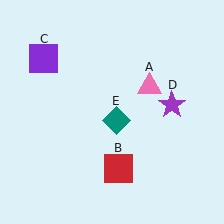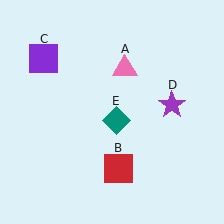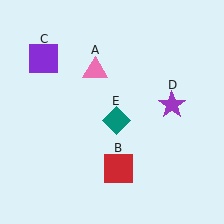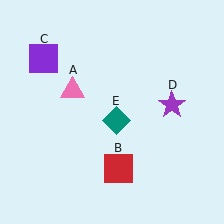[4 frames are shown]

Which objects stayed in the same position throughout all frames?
Red square (object B) and purple square (object C) and purple star (object D) and teal diamond (object E) remained stationary.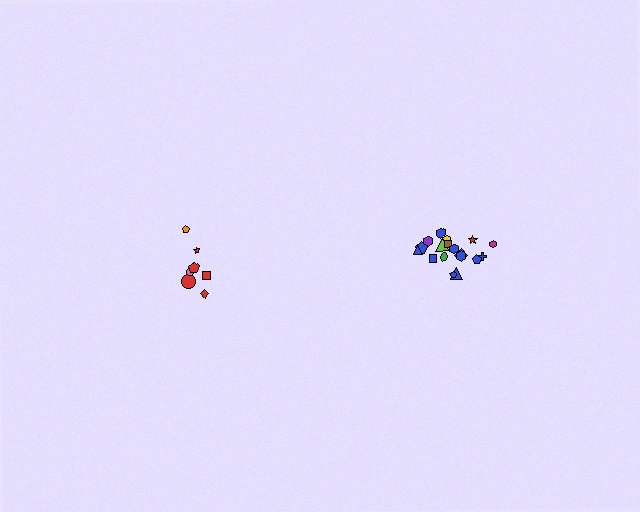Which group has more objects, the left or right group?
The right group.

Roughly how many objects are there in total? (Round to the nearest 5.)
Roughly 25 objects in total.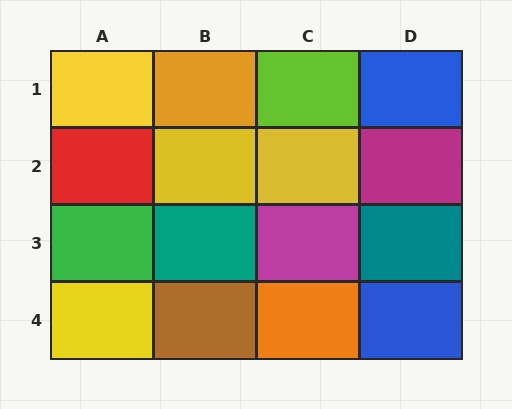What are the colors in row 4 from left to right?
Yellow, brown, orange, blue.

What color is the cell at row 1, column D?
Blue.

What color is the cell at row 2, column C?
Yellow.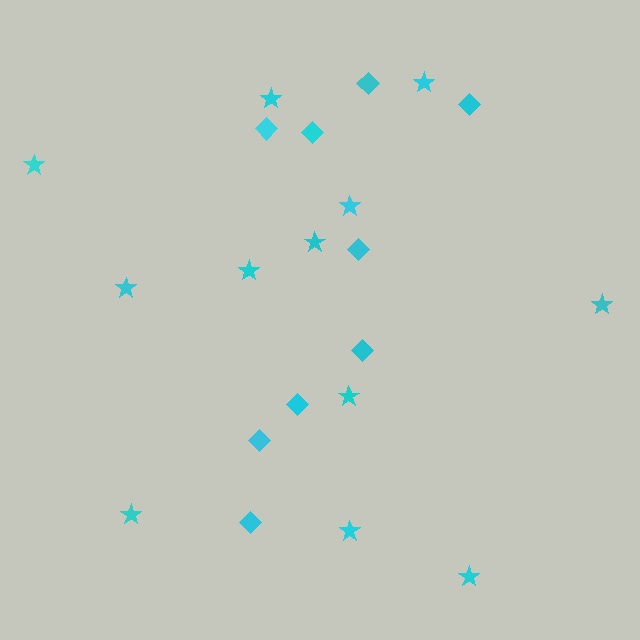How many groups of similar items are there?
There are 2 groups: one group of diamonds (9) and one group of stars (12).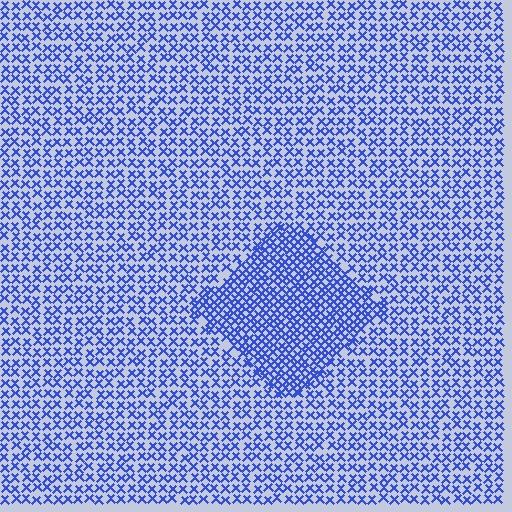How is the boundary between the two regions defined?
The boundary is defined by a change in element density (approximately 1.8x ratio). All elements are the same color, size, and shape.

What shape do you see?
I see a diamond.